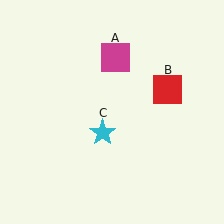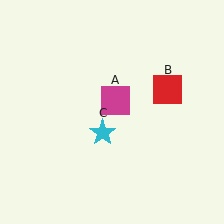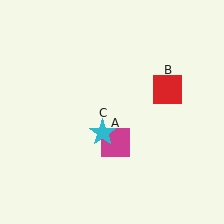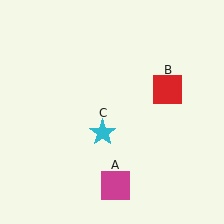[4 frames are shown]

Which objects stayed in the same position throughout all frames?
Red square (object B) and cyan star (object C) remained stationary.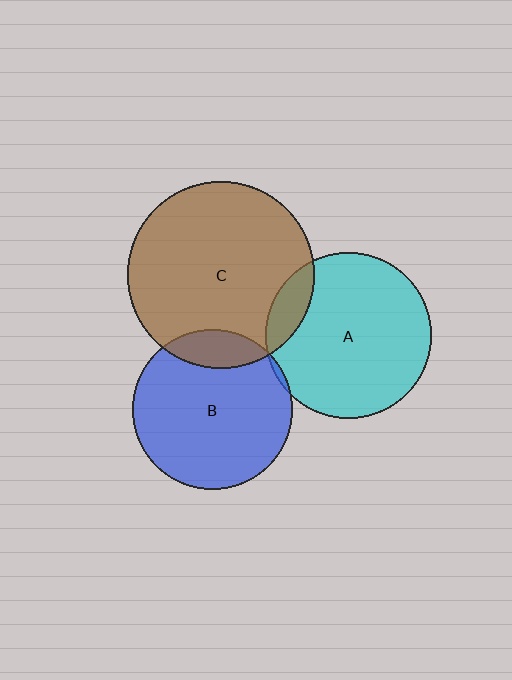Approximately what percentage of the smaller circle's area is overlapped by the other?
Approximately 15%.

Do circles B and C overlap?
Yes.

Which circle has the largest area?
Circle C (brown).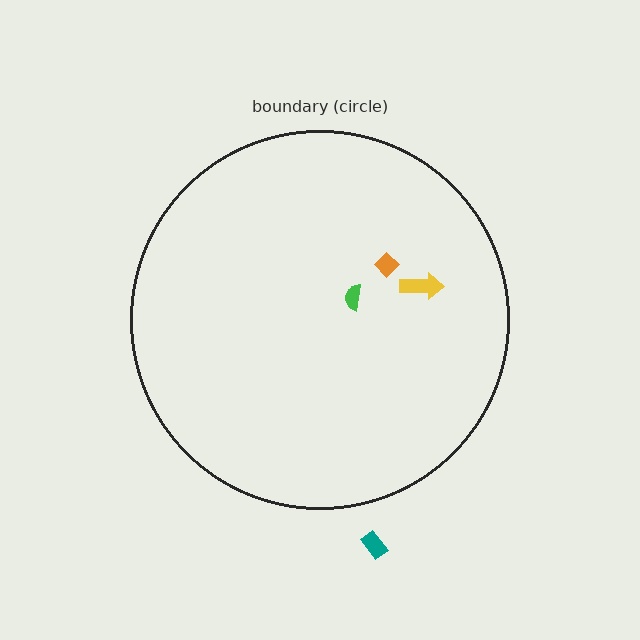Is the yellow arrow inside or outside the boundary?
Inside.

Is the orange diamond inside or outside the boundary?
Inside.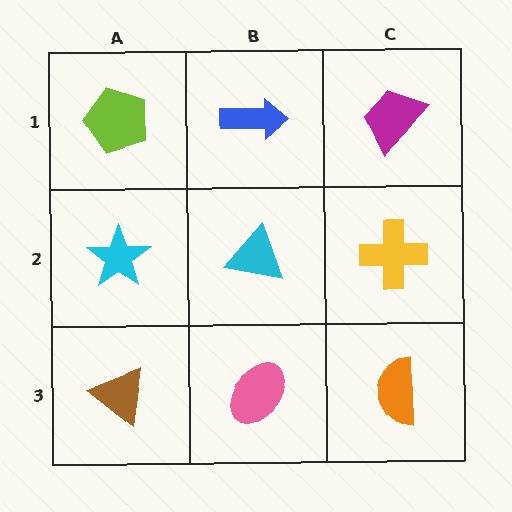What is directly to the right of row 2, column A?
A cyan triangle.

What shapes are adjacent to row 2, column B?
A blue arrow (row 1, column B), a pink ellipse (row 3, column B), a cyan star (row 2, column A), a yellow cross (row 2, column C).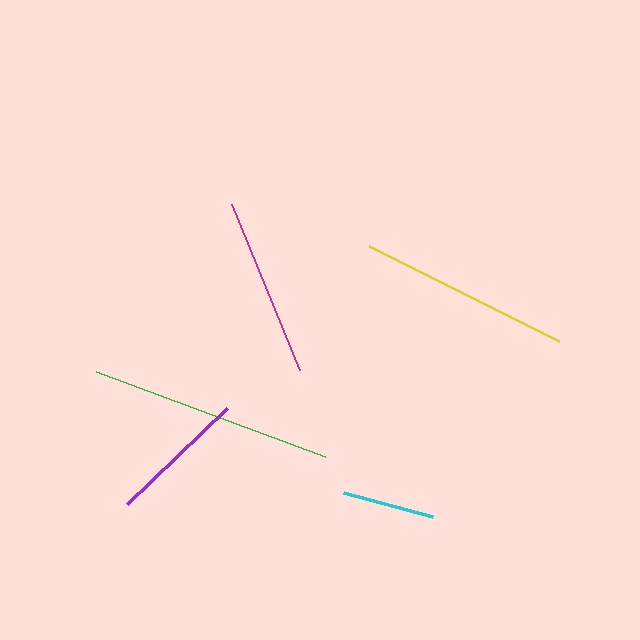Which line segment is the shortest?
The cyan line is the shortest at approximately 93 pixels.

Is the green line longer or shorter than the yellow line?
The green line is longer than the yellow line.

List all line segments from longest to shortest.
From longest to shortest: green, yellow, magenta, purple, cyan.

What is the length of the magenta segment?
The magenta segment is approximately 179 pixels long.